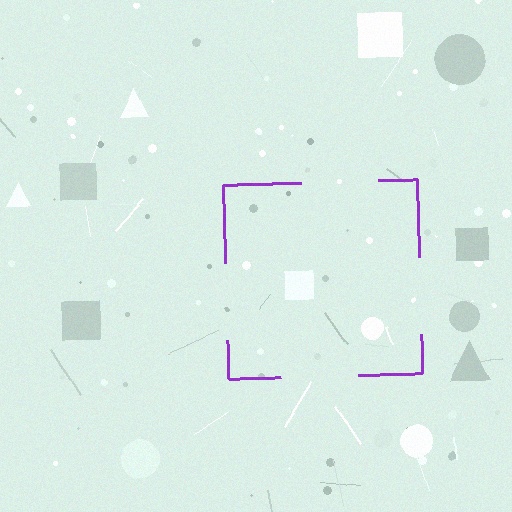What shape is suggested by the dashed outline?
The dashed outline suggests a square.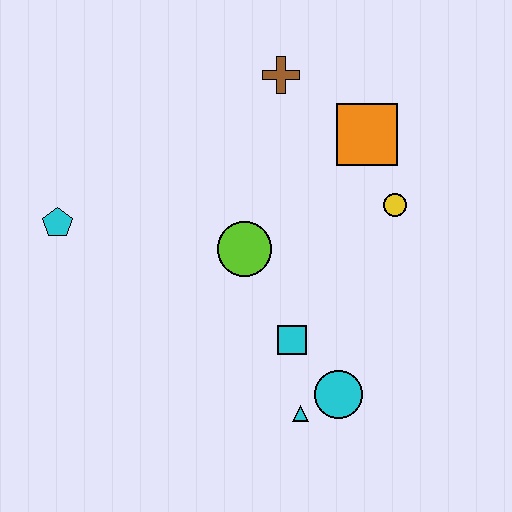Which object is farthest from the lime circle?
The cyan pentagon is farthest from the lime circle.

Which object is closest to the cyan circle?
The cyan triangle is closest to the cyan circle.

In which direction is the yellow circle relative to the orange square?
The yellow circle is below the orange square.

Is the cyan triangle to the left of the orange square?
Yes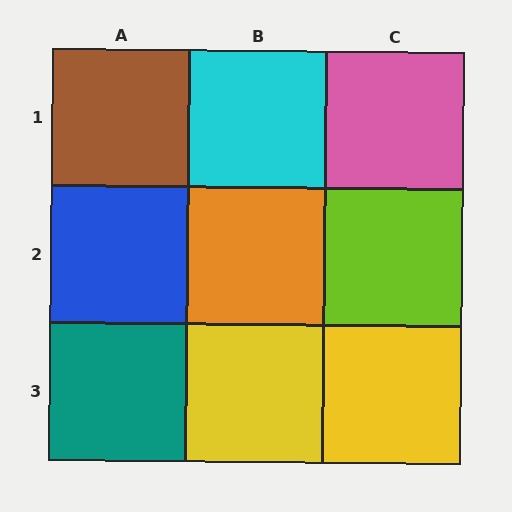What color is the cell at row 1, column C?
Pink.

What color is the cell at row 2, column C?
Lime.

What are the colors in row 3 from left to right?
Teal, yellow, yellow.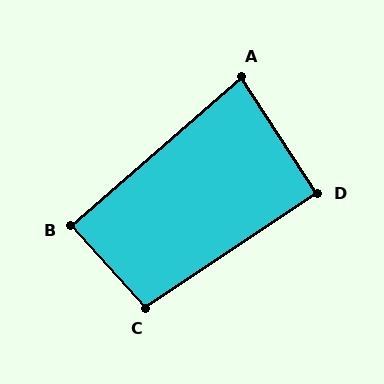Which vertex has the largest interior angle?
C, at approximately 98 degrees.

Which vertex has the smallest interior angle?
A, at approximately 82 degrees.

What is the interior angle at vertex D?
Approximately 91 degrees (approximately right).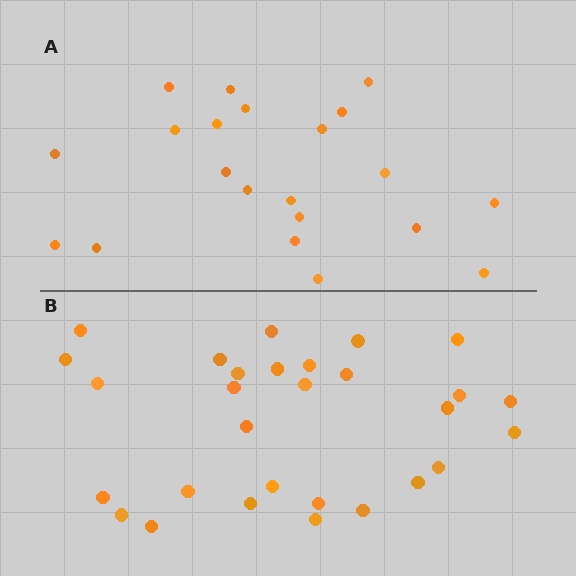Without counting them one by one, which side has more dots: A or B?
Region B (the bottom region) has more dots.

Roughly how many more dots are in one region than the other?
Region B has roughly 8 or so more dots than region A.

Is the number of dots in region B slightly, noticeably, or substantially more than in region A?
Region B has noticeably more, but not dramatically so. The ratio is roughly 1.4 to 1.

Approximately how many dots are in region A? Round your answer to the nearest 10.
About 20 dots. (The exact count is 21, which rounds to 20.)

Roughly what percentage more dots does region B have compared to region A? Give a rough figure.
About 40% more.